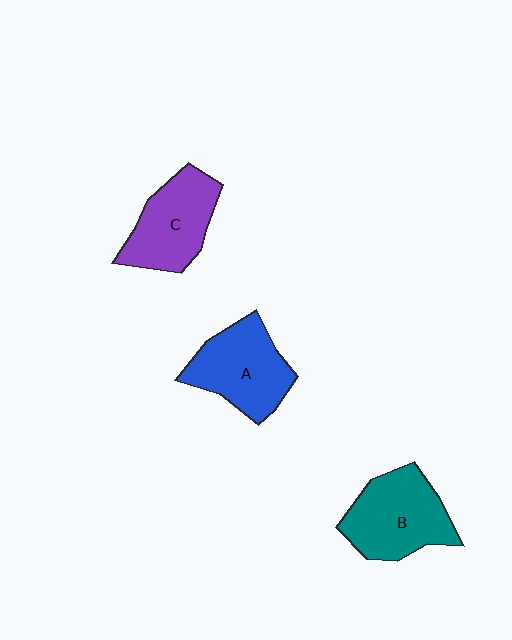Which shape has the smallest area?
Shape C (purple).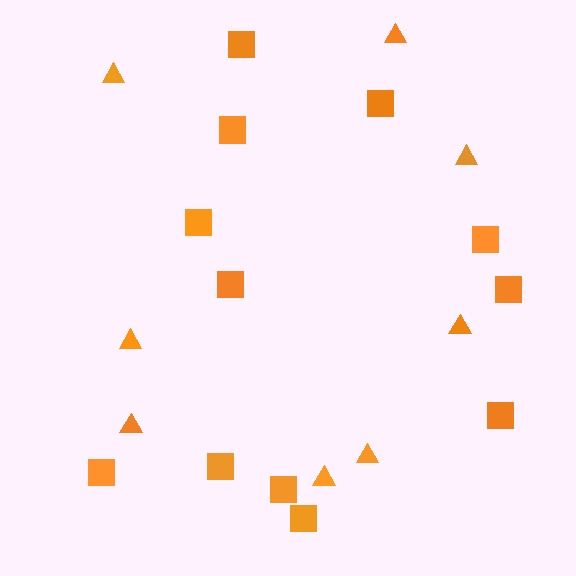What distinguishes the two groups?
There are 2 groups: one group of triangles (8) and one group of squares (12).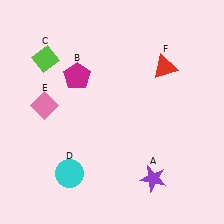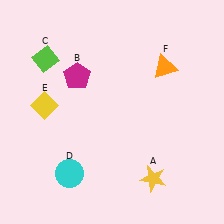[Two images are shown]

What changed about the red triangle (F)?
In Image 1, F is red. In Image 2, it changed to orange.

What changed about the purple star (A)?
In Image 1, A is purple. In Image 2, it changed to yellow.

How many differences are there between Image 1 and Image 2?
There are 3 differences between the two images.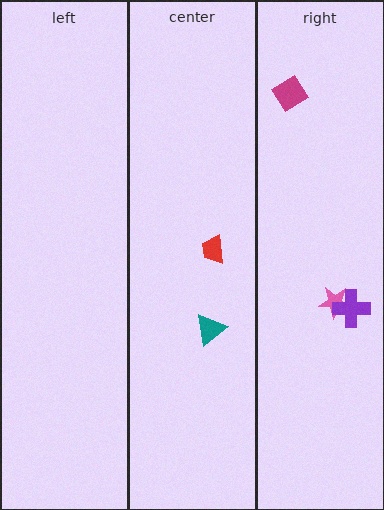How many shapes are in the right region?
3.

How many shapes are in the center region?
2.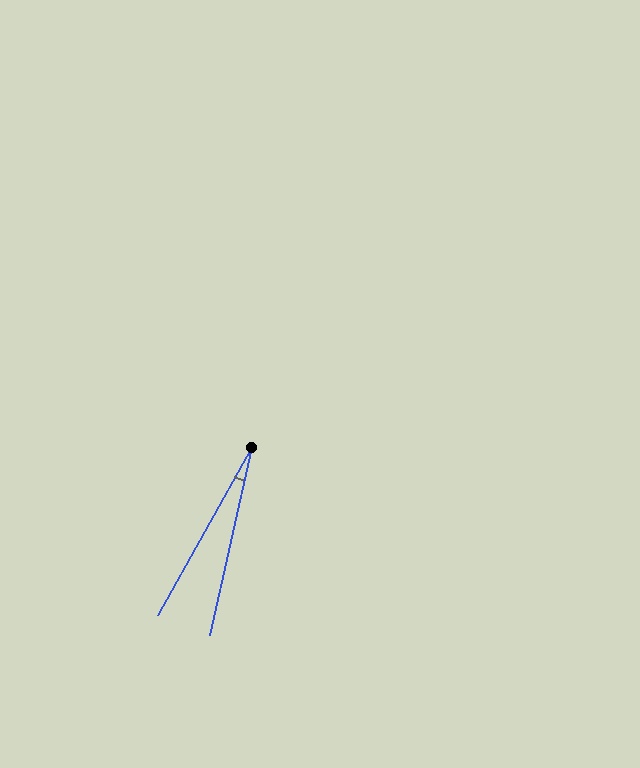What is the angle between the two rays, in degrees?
Approximately 17 degrees.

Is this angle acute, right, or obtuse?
It is acute.